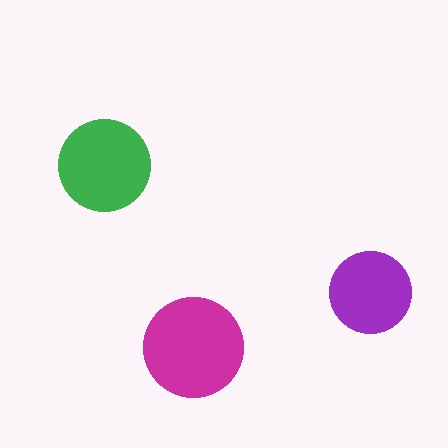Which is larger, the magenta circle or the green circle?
The magenta one.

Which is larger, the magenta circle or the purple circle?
The magenta one.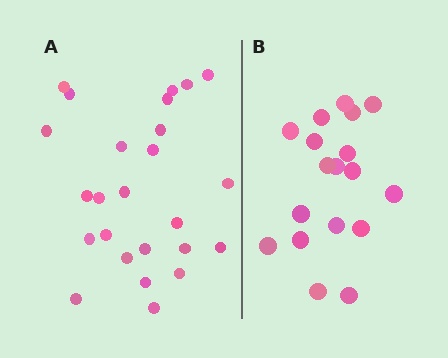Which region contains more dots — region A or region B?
Region A (the left region) has more dots.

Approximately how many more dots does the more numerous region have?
Region A has roughly 8 or so more dots than region B.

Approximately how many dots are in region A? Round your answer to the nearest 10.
About 20 dots. (The exact count is 25, which rounds to 20.)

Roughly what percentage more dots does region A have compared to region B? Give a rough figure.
About 40% more.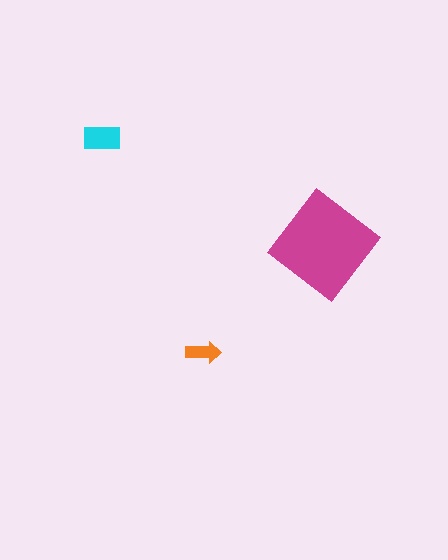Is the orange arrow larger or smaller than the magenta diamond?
Smaller.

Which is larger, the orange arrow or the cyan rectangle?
The cyan rectangle.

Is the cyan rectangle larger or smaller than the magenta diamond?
Smaller.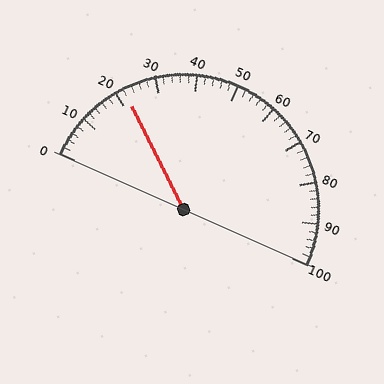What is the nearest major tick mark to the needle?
The nearest major tick mark is 20.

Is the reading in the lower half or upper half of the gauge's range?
The reading is in the lower half of the range (0 to 100).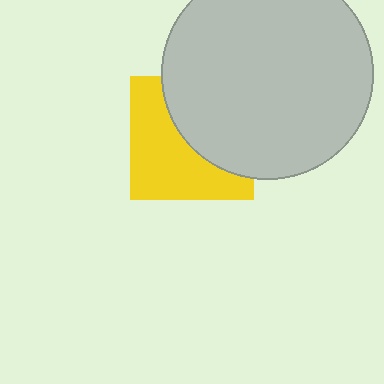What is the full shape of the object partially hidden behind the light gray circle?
The partially hidden object is a yellow square.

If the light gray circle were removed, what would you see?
You would see the complete yellow square.